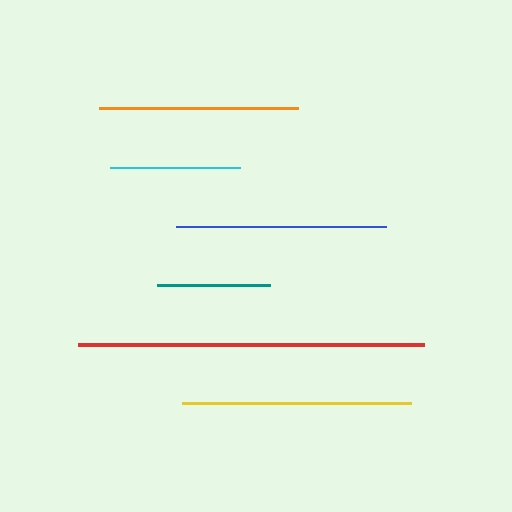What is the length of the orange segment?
The orange segment is approximately 198 pixels long.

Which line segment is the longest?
The red line is the longest at approximately 346 pixels.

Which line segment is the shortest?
The teal line is the shortest at approximately 112 pixels.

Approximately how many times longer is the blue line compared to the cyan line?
The blue line is approximately 1.6 times the length of the cyan line.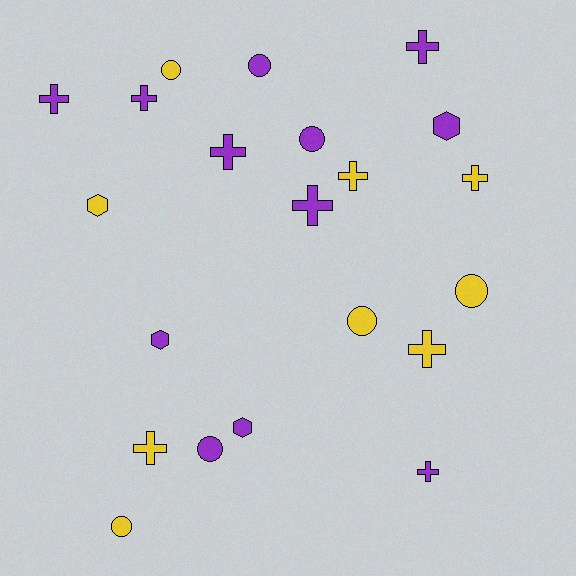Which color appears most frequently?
Purple, with 12 objects.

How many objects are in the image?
There are 21 objects.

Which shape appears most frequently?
Cross, with 10 objects.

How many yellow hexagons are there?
There is 1 yellow hexagon.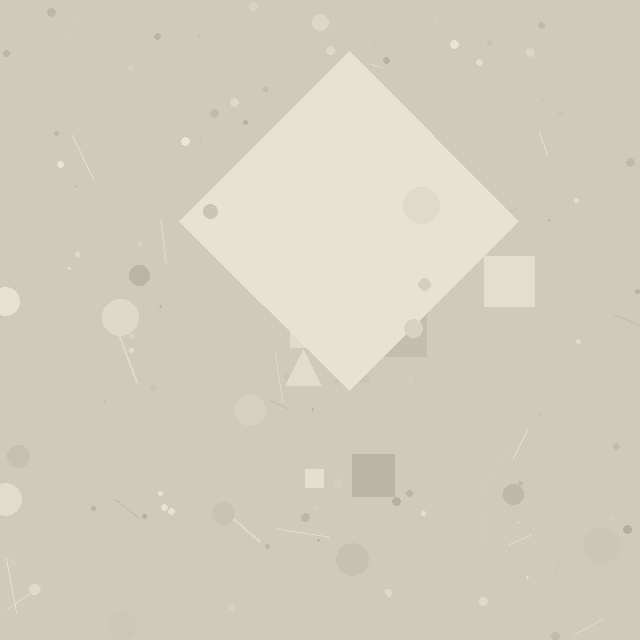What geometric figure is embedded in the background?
A diamond is embedded in the background.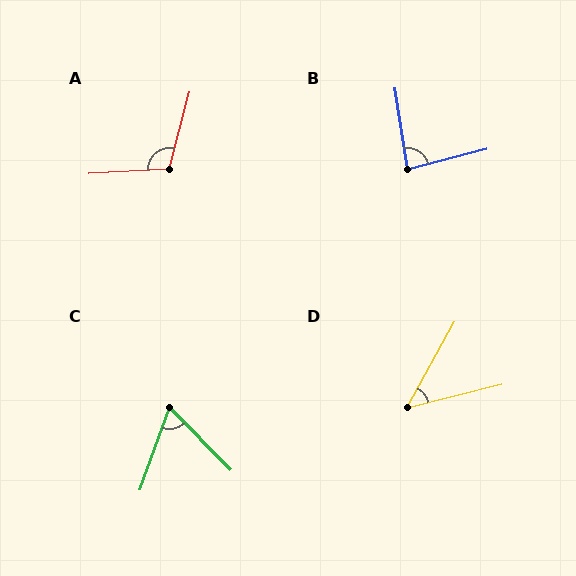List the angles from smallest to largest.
D (47°), C (64°), B (84°), A (108°).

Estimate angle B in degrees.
Approximately 84 degrees.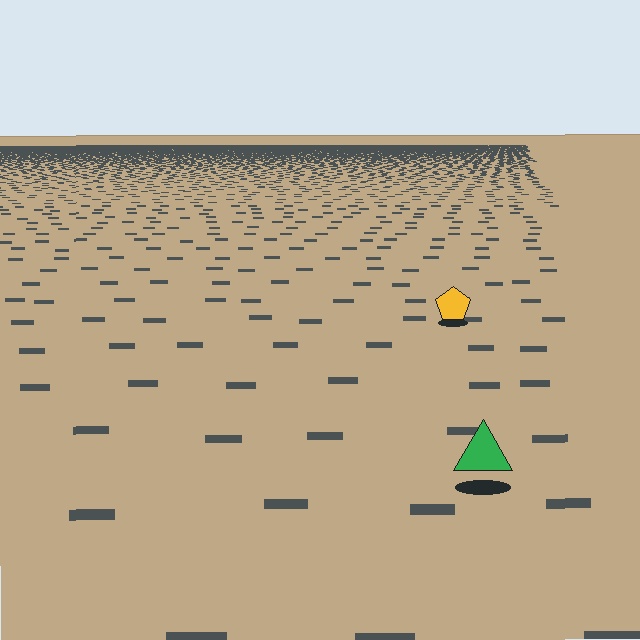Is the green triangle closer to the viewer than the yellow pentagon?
Yes. The green triangle is closer — you can tell from the texture gradient: the ground texture is coarser near it.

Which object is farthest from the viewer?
The yellow pentagon is farthest from the viewer. It appears smaller and the ground texture around it is denser.